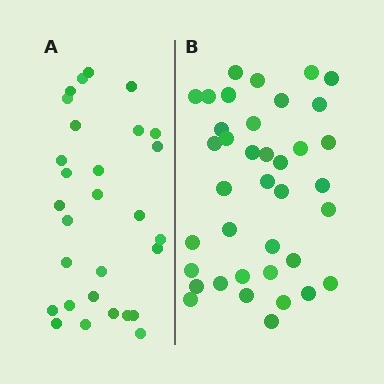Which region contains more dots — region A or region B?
Region B (the right region) has more dots.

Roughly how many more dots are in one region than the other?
Region B has roughly 8 or so more dots than region A.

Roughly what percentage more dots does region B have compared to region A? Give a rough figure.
About 30% more.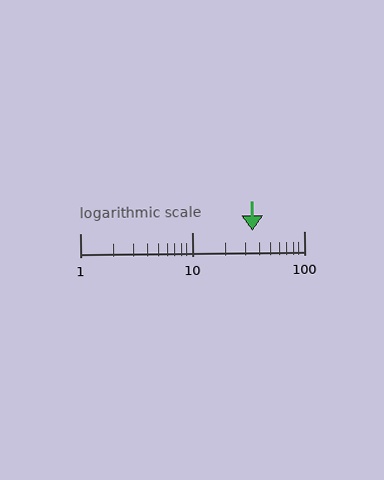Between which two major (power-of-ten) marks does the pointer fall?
The pointer is between 10 and 100.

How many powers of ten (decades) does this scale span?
The scale spans 2 decades, from 1 to 100.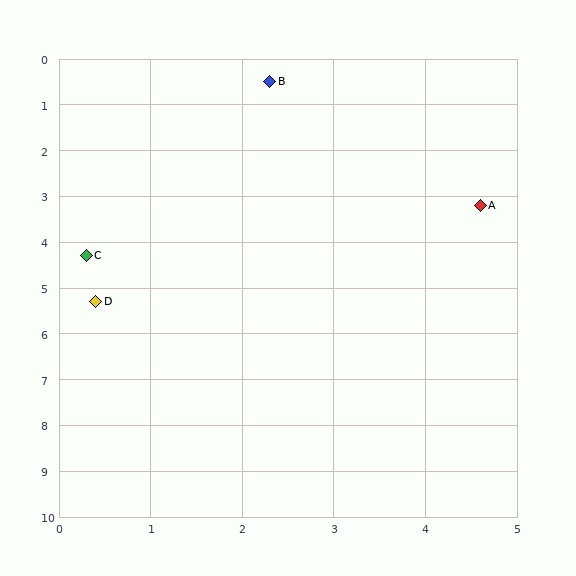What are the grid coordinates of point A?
Point A is at approximately (4.6, 3.2).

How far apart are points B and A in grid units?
Points B and A are about 3.5 grid units apart.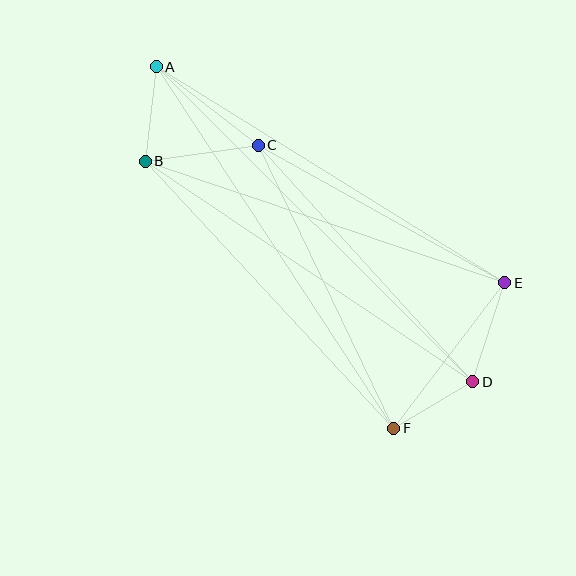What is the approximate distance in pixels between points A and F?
The distance between A and F is approximately 432 pixels.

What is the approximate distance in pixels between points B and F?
The distance between B and F is approximately 365 pixels.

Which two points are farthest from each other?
Points A and D are farthest from each other.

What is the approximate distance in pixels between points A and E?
The distance between A and E is approximately 410 pixels.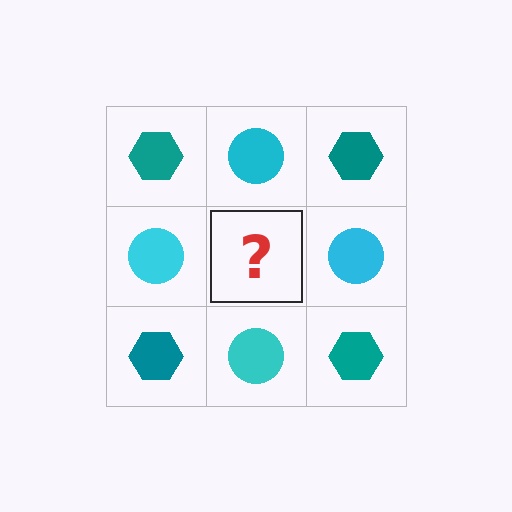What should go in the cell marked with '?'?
The missing cell should contain a teal hexagon.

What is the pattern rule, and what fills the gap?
The rule is that it alternates teal hexagon and cyan circle in a checkerboard pattern. The gap should be filled with a teal hexagon.